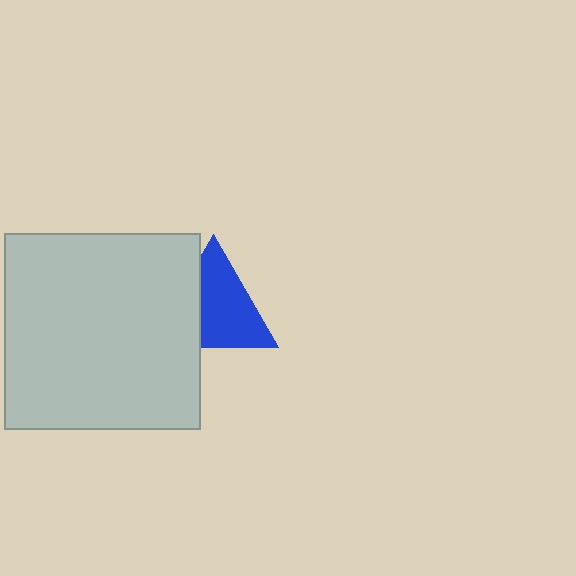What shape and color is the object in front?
The object in front is a light gray square.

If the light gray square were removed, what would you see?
You would see the complete blue triangle.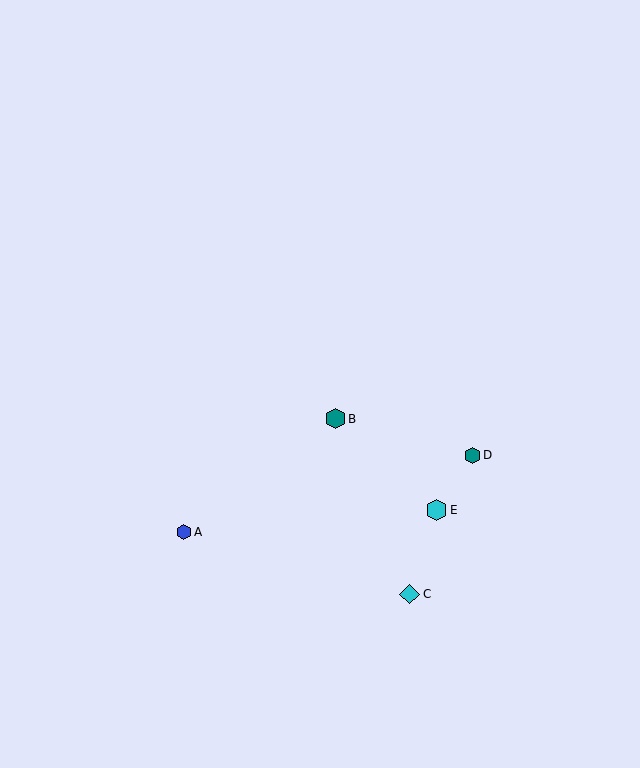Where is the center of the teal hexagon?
The center of the teal hexagon is at (472, 455).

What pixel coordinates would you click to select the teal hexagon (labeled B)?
Click at (335, 419) to select the teal hexagon B.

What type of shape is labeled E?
Shape E is a cyan hexagon.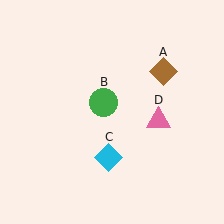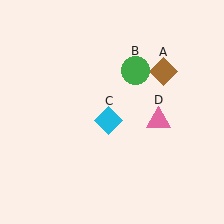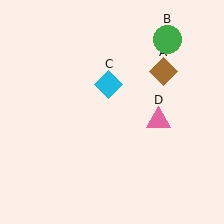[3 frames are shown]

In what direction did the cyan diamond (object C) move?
The cyan diamond (object C) moved up.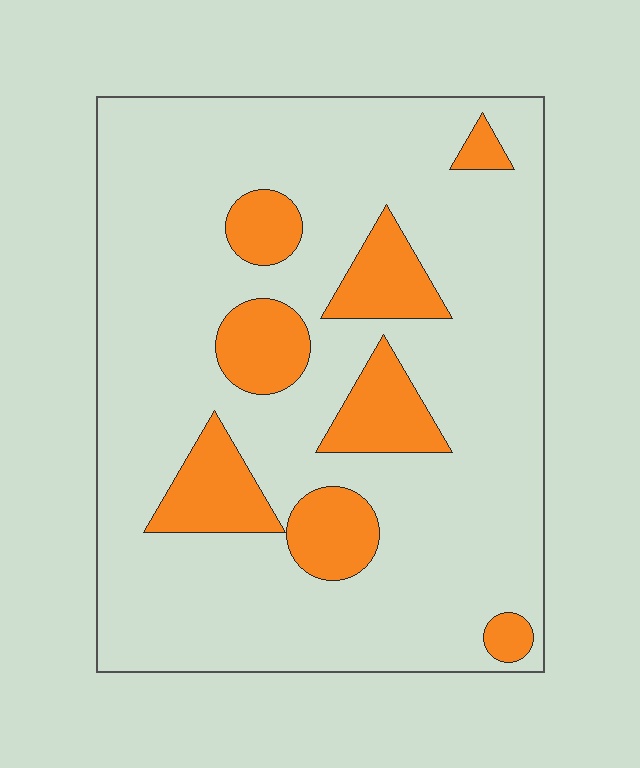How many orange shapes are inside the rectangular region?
8.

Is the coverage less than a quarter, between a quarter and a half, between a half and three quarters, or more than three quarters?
Less than a quarter.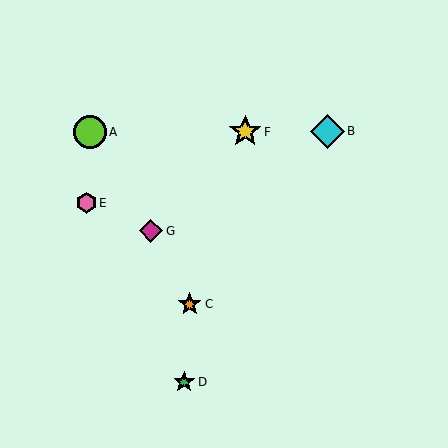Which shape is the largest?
The cyan diamond (labeled B) is the largest.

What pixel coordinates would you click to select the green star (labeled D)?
Click at (184, 382) to select the green star D.